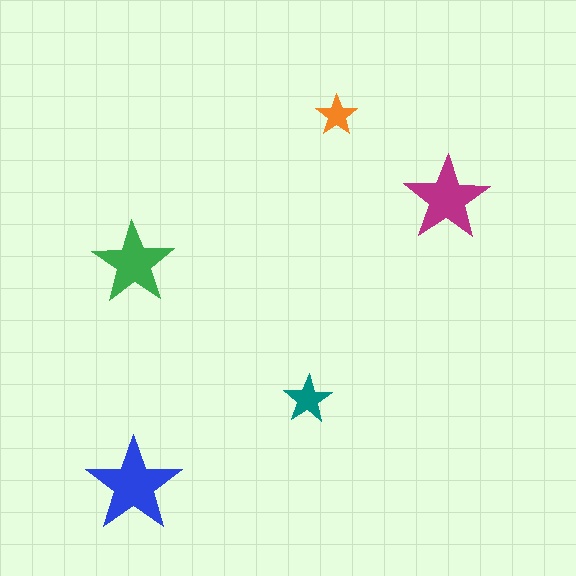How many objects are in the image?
There are 5 objects in the image.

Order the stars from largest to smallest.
the blue one, the magenta one, the green one, the teal one, the orange one.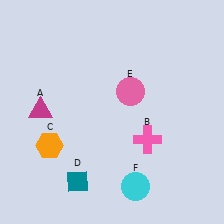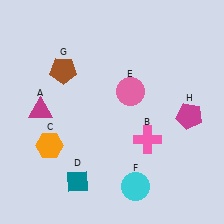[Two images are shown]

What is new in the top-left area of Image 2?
A brown pentagon (G) was added in the top-left area of Image 2.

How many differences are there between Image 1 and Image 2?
There are 2 differences between the two images.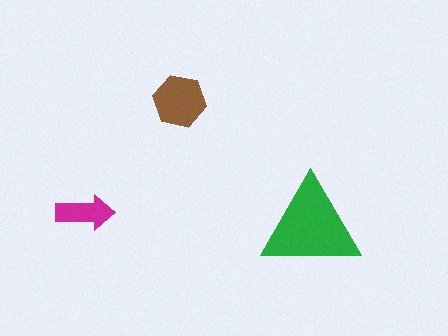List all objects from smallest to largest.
The magenta arrow, the brown hexagon, the green triangle.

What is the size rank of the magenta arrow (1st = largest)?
3rd.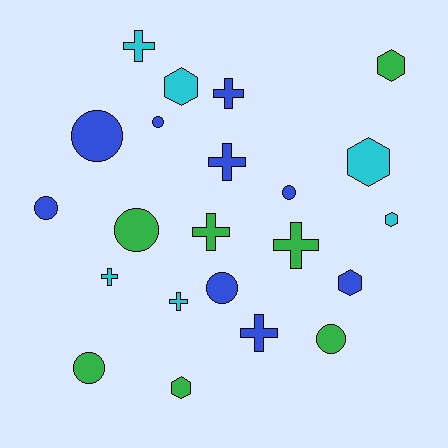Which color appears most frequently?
Blue, with 9 objects.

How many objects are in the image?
There are 22 objects.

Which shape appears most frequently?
Circle, with 8 objects.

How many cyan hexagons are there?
There are 3 cyan hexagons.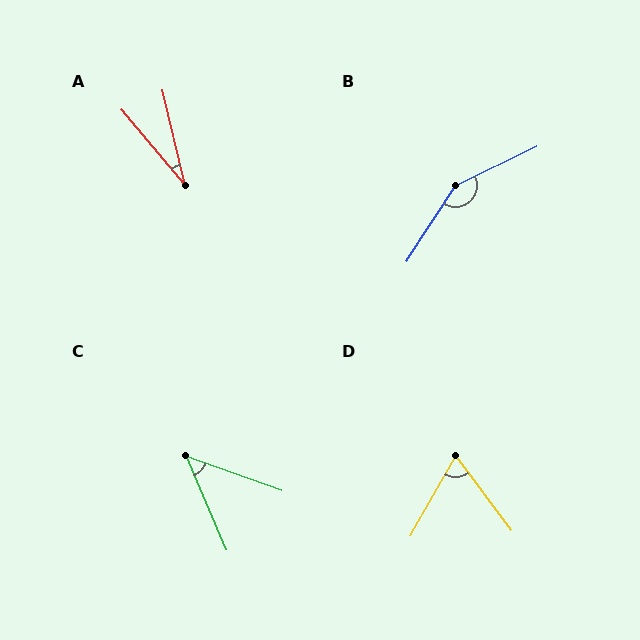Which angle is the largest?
B, at approximately 149 degrees.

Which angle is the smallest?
A, at approximately 27 degrees.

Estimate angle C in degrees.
Approximately 47 degrees.